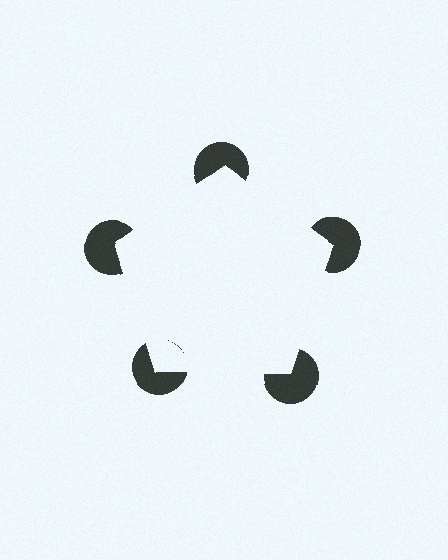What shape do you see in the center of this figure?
An illusory pentagon — its edges are inferred from the aligned wedge cuts in the pac-man discs, not physically drawn.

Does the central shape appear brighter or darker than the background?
It typically appears slightly brighter than the background, even though no actual brightness change is drawn.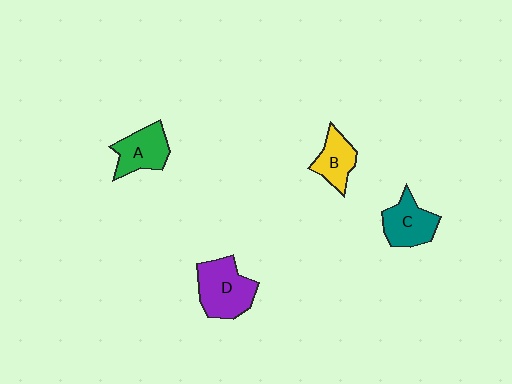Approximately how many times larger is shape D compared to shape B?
Approximately 1.6 times.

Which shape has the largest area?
Shape D (purple).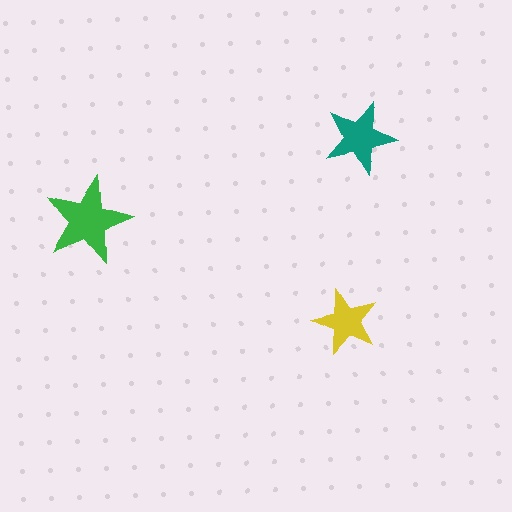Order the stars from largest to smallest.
the green one, the teal one, the yellow one.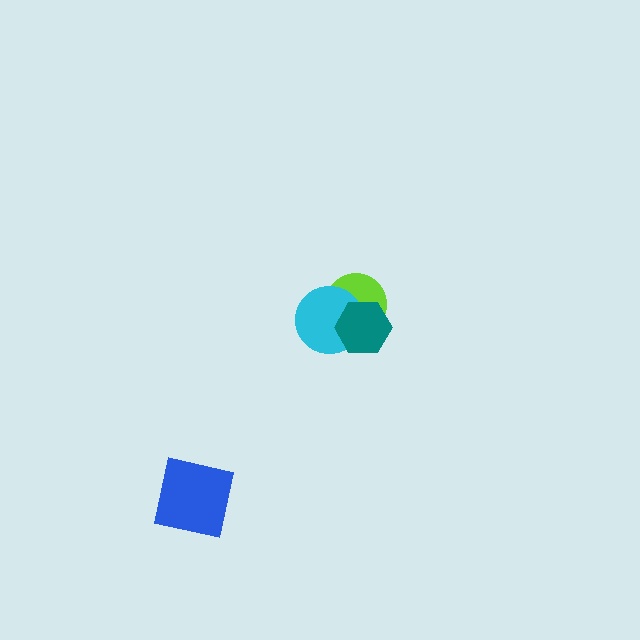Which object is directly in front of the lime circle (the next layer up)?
The cyan circle is directly in front of the lime circle.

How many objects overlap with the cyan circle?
2 objects overlap with the cyan circle.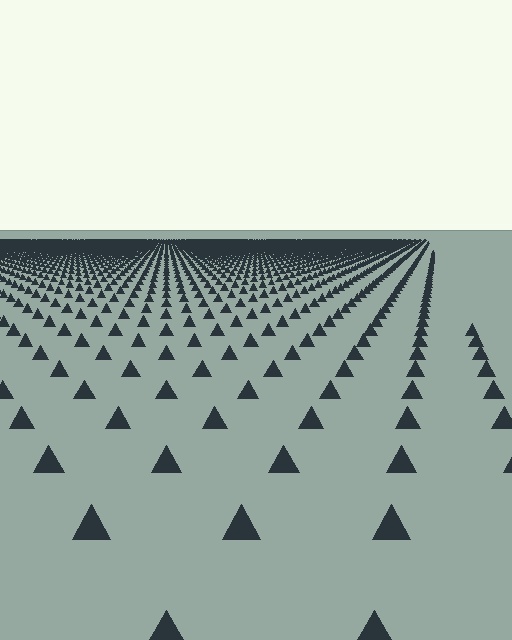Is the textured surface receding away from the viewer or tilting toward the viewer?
The surface is receding away from the viewer. Texture elements get smaller and denser toward the top.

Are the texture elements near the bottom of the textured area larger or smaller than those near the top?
Larger. Near the bottom, elements are closer to the viewer and appear at a bigger on-screen size.